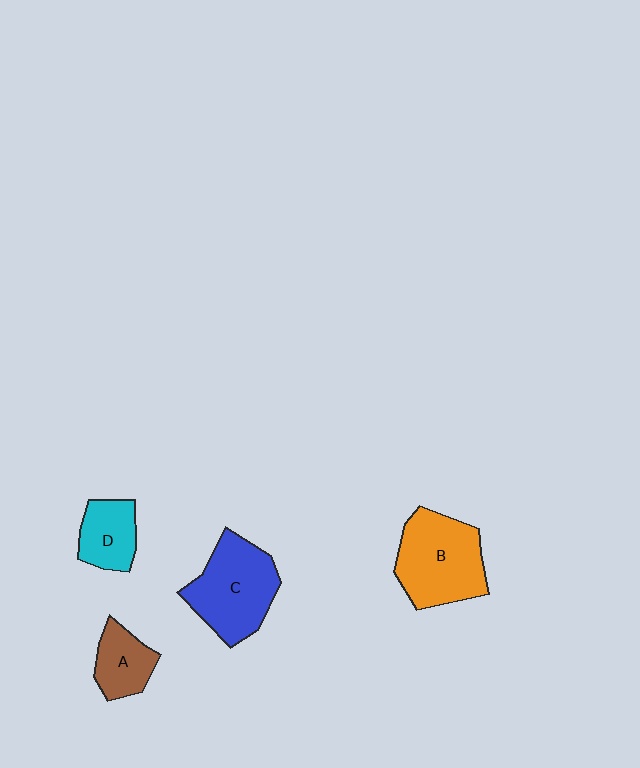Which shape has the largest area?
Shape B (orange).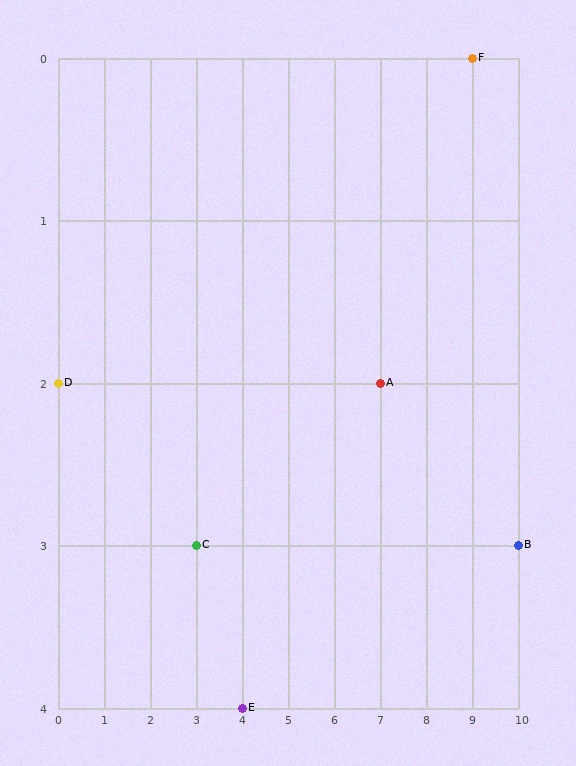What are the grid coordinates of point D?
Point D is at grid coordinates (0, 2).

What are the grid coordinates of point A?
Point A is at grid coordinates (7, 2).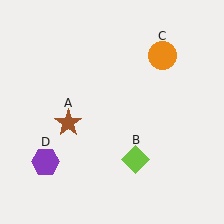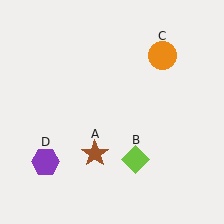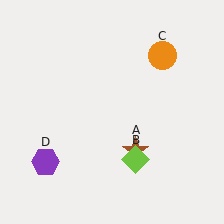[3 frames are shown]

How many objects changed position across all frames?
1 object changed position: brown star (object A).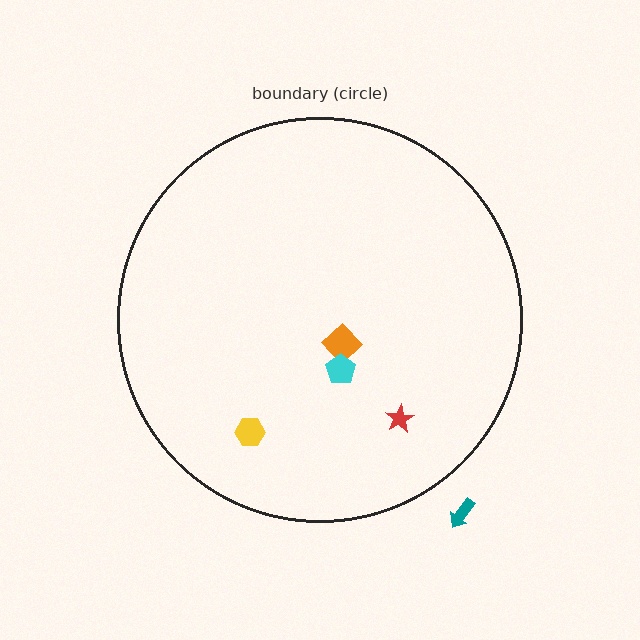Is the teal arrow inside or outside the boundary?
Outside.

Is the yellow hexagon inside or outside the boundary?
Inside.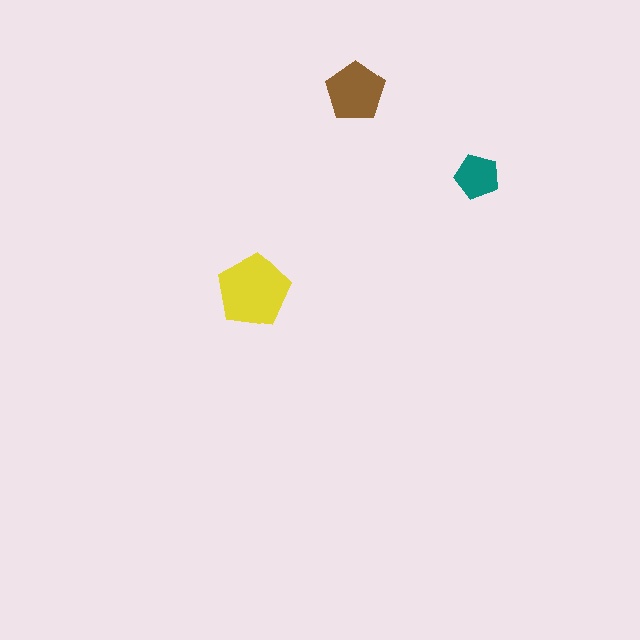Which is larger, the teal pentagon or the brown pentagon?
The brown one.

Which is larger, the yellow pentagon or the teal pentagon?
The yellow one.